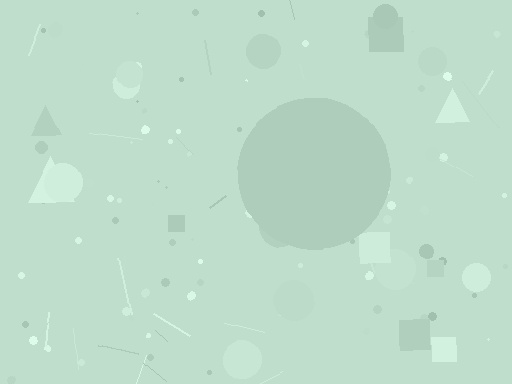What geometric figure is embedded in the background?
A circle is embedded in the background.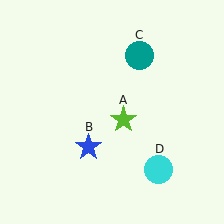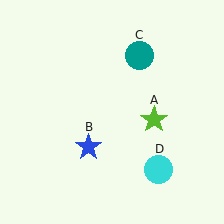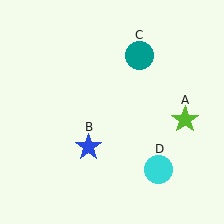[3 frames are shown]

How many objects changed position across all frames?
1 object changed position: lime star (object A).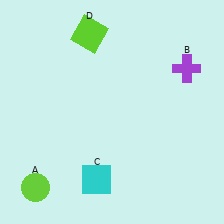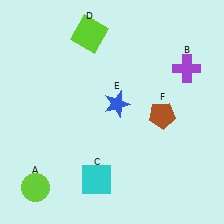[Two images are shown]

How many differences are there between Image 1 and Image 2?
There are 2 differences between the two images.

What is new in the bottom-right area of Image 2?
A brown pentagon (F) was added in the bottom-right area of Image 2.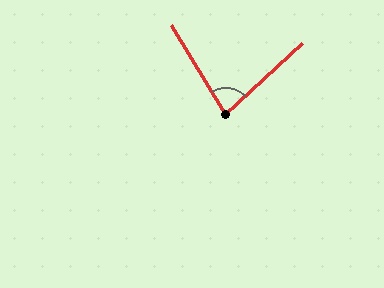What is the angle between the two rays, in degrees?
Approximately 78 degrees.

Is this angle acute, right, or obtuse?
It is acute.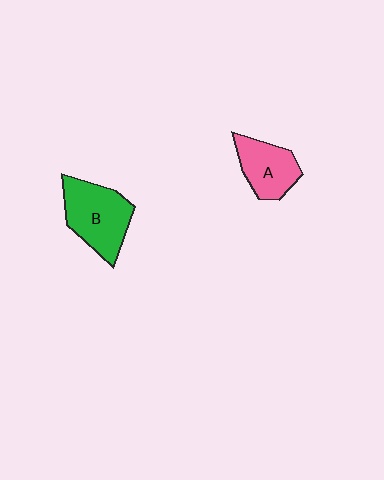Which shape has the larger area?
Shape B (green).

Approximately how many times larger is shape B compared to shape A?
Approximately 1.4 times.